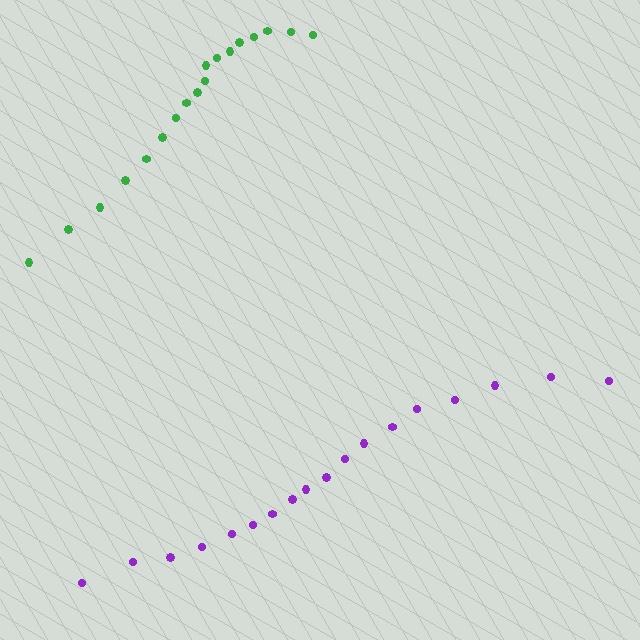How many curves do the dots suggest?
There are 2 distinct paths.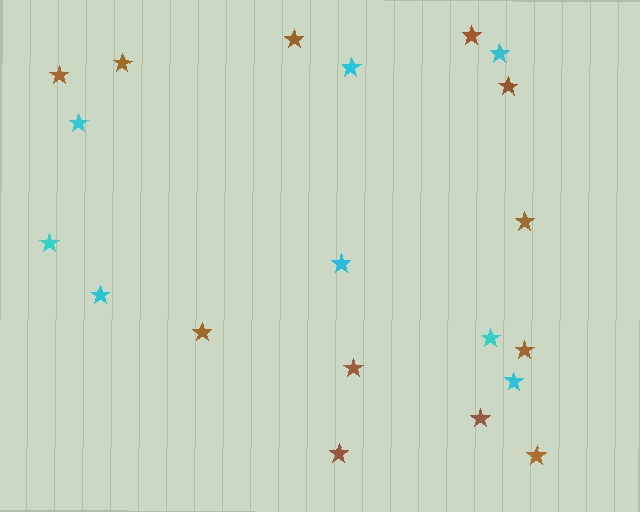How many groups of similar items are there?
There are 2 groups: one group of brown stars (12) and one group of cyan stars (8).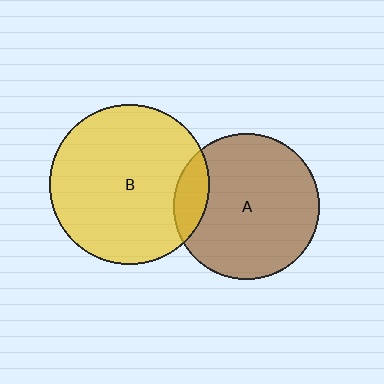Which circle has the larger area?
Circle B (yellow).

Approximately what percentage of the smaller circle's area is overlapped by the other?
Approximately 15%.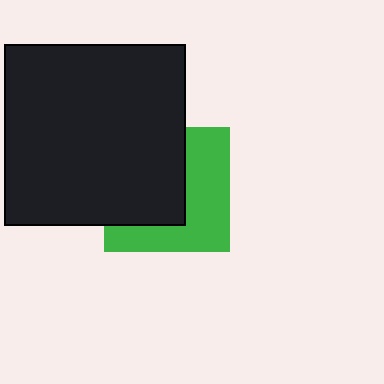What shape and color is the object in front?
The object in front is a black square.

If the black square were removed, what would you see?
You would see the complete green square.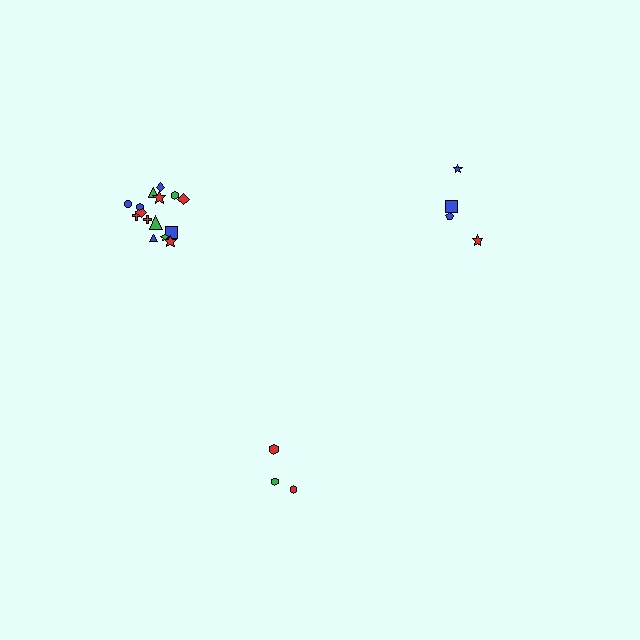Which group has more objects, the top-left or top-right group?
The top-left group.